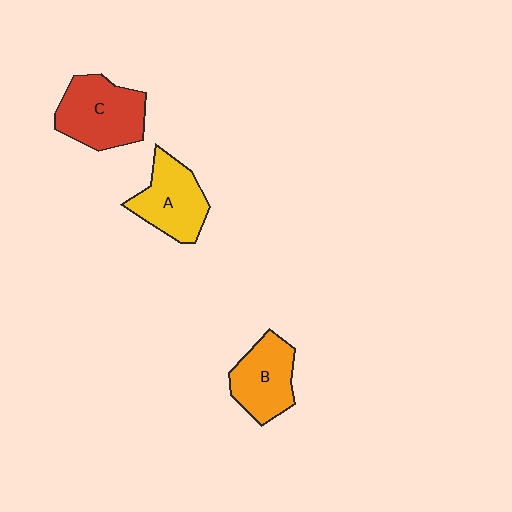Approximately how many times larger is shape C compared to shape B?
Approximately 1.2 times.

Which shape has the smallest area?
Shape B (orange).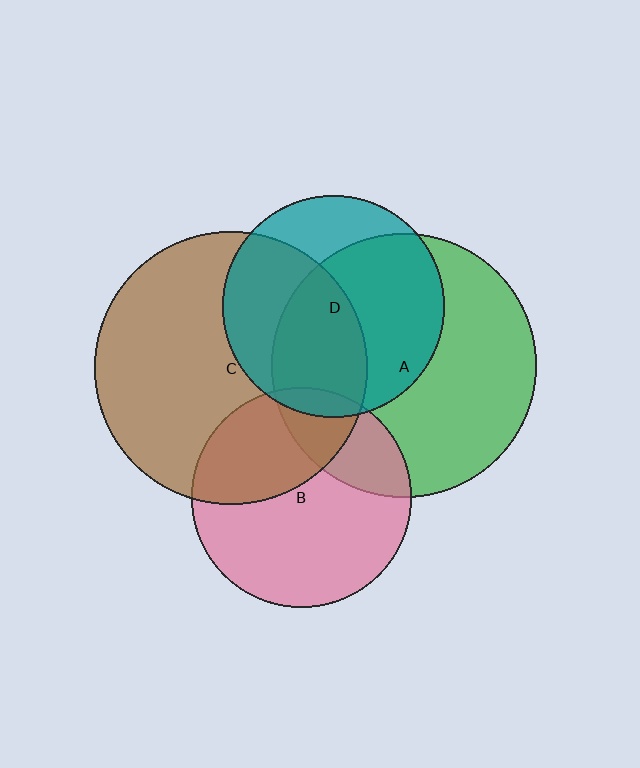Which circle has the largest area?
Circle C (brown).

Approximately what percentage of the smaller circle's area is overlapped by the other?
Approximately 5%.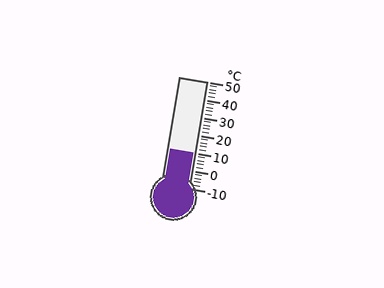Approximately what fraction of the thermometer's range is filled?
The thermometer is filled to approximately 35% of its range.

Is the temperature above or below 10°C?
The temperature is at 10°C.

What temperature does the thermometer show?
The thermometer shows approximately 10°C.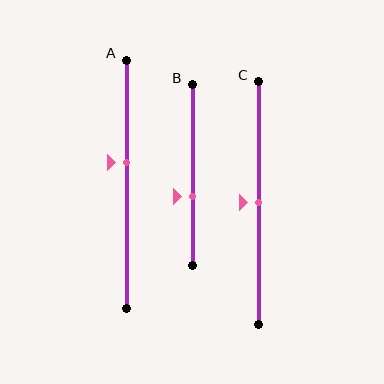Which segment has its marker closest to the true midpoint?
Segment C has its marker closest to the true midpoint.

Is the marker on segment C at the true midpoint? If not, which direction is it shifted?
Yes, the marker on segment C is at the true midpoint.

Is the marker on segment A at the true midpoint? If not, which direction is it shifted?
No, the marker on segment A is shifted upward by about 9% of the segment length.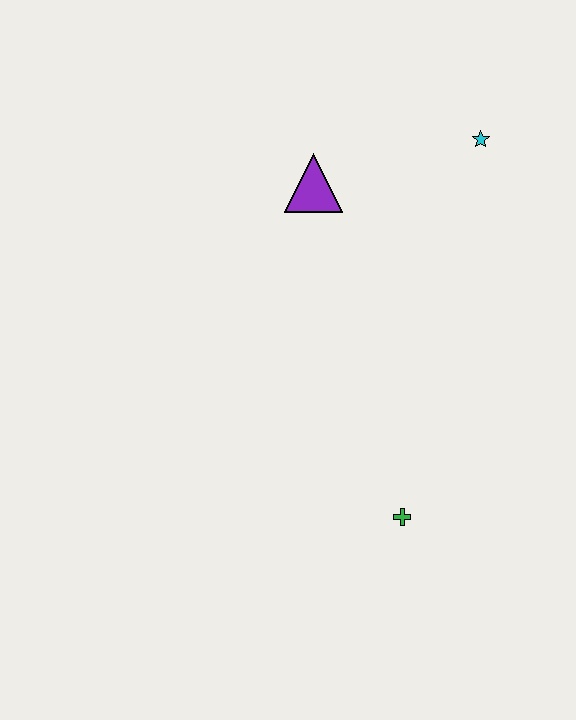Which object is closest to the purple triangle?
The cyan star is closest to the purple triangle.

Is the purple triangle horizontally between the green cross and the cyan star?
No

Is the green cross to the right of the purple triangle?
Yes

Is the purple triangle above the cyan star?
No